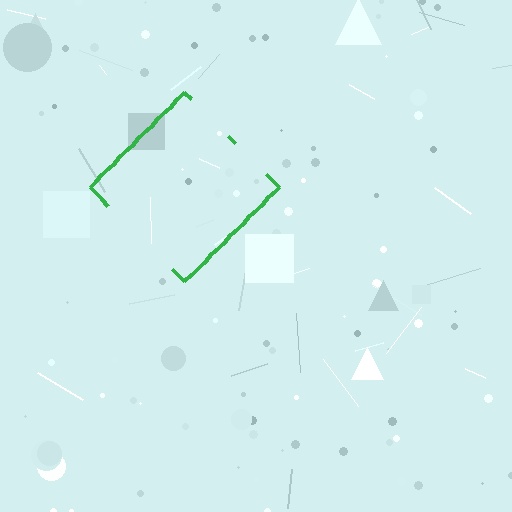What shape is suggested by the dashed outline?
The dashed outline suggests a diamond.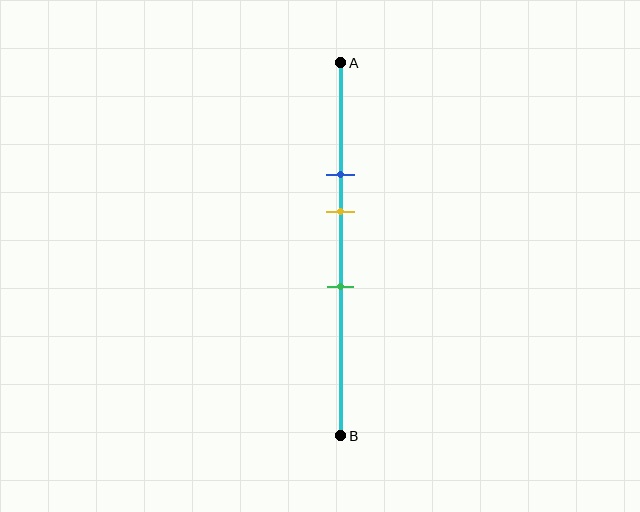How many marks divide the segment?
There are 3 marks dividing the segment.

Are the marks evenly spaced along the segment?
Yes, the marks are approximately evenly spaced.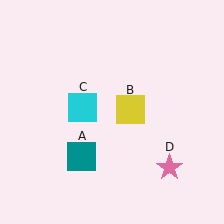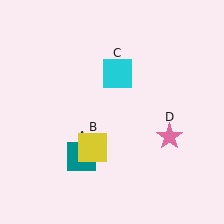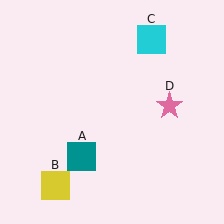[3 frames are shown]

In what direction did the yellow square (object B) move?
The yellow square (object B) moved down and to the left.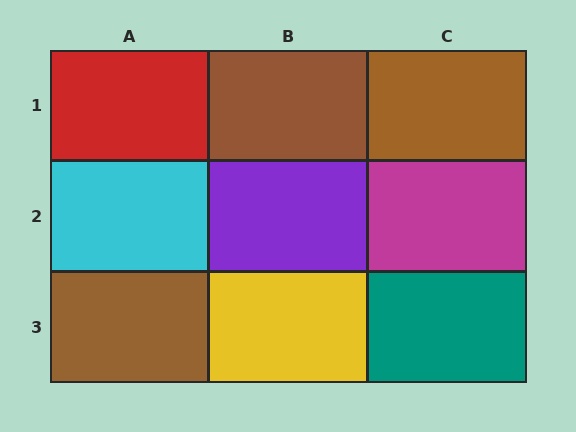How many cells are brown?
3 cells are brown.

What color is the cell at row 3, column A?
Brown.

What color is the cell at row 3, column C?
Teal.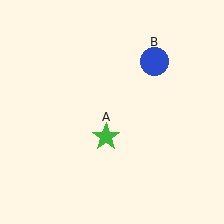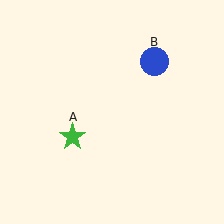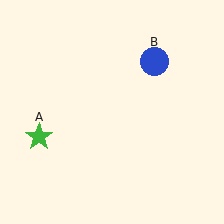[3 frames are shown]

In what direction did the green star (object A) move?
The green star (object A) moved left.